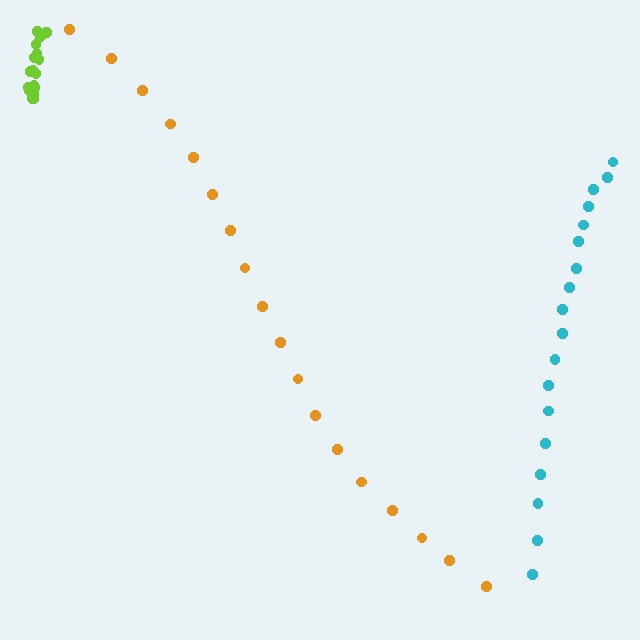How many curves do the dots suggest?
There are 3 distinct paths.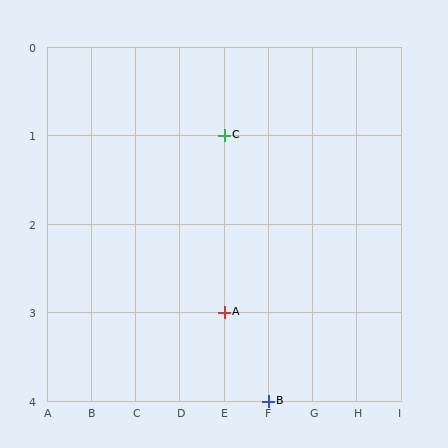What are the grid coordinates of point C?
Point C is at grid coordinates (E, 1).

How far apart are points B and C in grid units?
Points B and C are 1 column and 3 rows apart (about 3.2 grid units diagonally).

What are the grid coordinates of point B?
Point B is at grid coordinates (F, 4).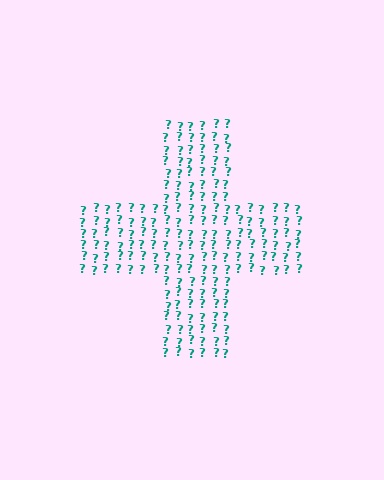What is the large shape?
The large shape is a cross.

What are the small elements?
The small elements are question marks.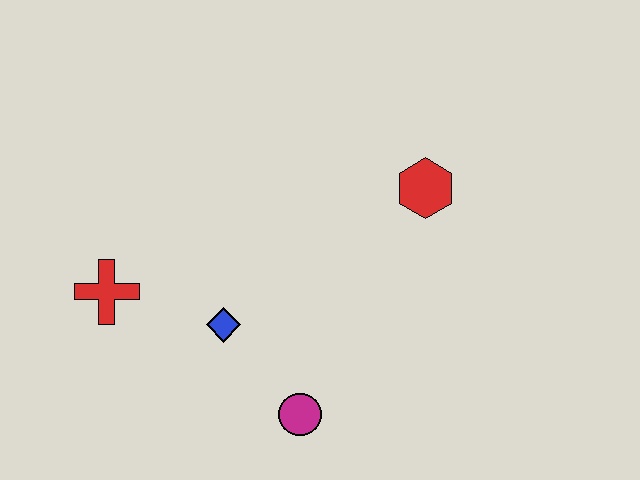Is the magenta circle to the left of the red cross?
No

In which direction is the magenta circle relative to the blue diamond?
The magenta circle is below the blue diamond.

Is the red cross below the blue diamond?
No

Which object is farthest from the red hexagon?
The red cross is farthest from the red hexagon.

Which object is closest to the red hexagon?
The blue diamond is closest to the red hexagon.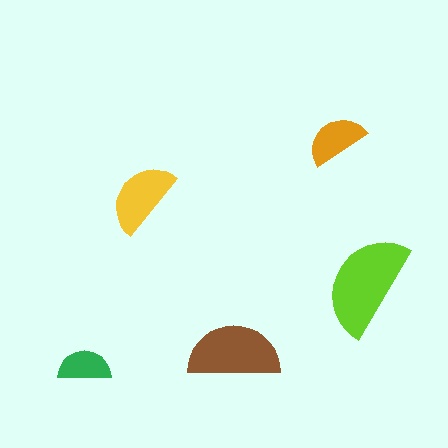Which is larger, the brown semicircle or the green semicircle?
The brown one.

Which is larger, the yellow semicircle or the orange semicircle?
The yellow one.